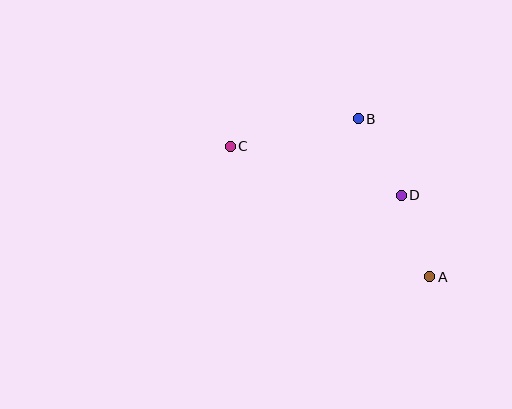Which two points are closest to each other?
Points A and D are closest to each other.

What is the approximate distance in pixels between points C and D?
The distance between C and D is approximately 178 pixels.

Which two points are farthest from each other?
Points A and C are farthest from each other.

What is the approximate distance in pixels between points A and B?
The distance between A and B is approximately 174 pixels.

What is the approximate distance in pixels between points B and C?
The distance between B and C is approximately 131 pixels.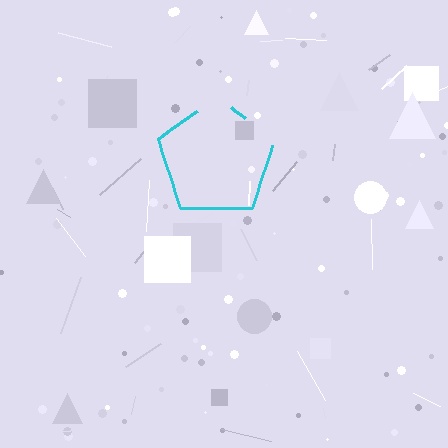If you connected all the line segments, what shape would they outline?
They would outline a pentagon.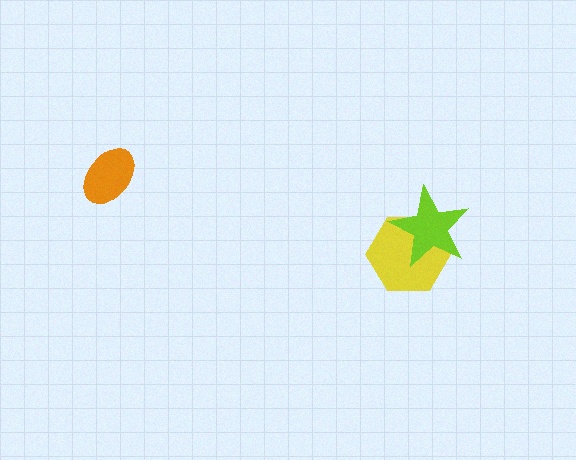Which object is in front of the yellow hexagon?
The lime star is in front of the yellow hexagon.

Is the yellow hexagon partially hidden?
Yes, it is partially covered by another shape.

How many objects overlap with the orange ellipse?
0 objects overlap with the orange ellipse.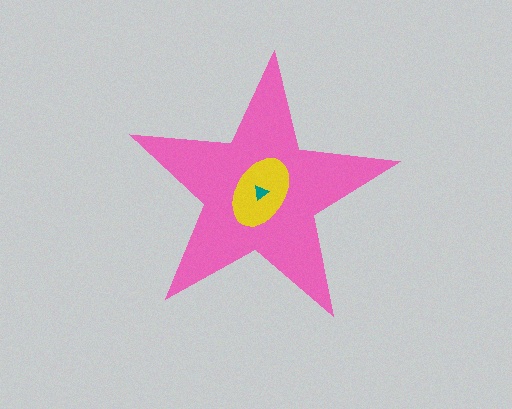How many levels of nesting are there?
3.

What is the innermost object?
The teal triangle.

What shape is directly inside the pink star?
The yellow ellipse.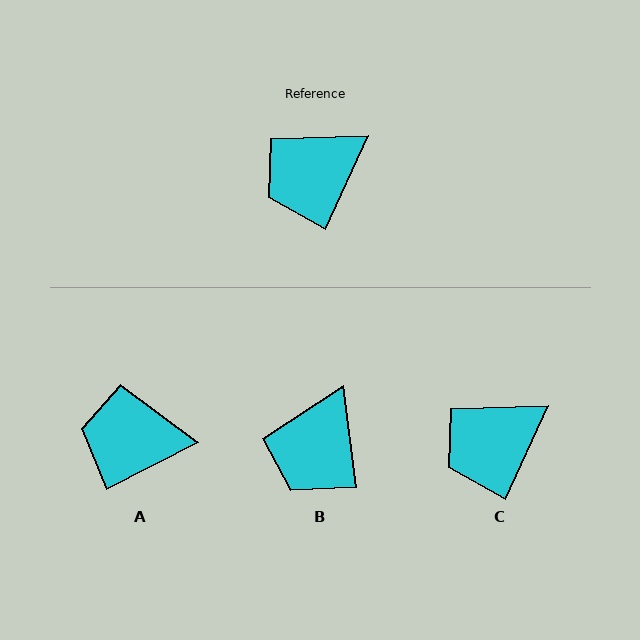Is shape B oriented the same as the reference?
No, it is off by about 31 degrees.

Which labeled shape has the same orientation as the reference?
C.